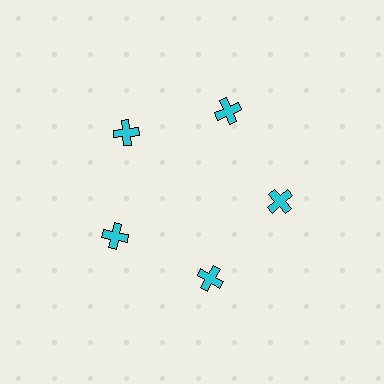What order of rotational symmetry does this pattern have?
This pattern has 5-fold rotational symmetry.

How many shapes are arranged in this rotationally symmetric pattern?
There are 5 shapes, arranged in 5 groups of 1.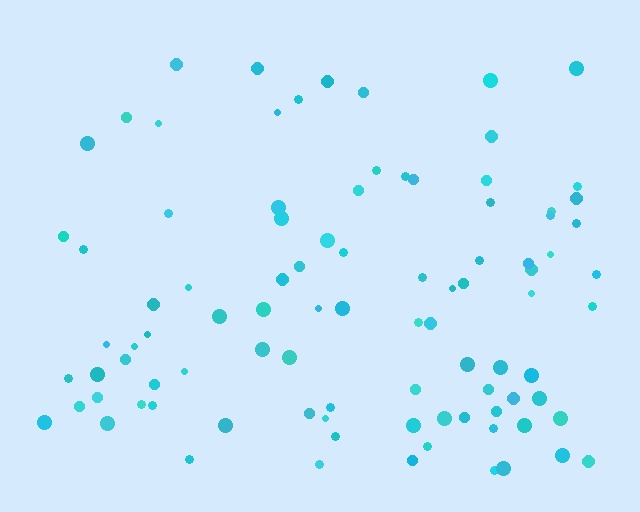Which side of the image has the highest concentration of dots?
The bottom.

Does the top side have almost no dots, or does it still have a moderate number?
Still a moderate number, just noticeably fewer than the bottom.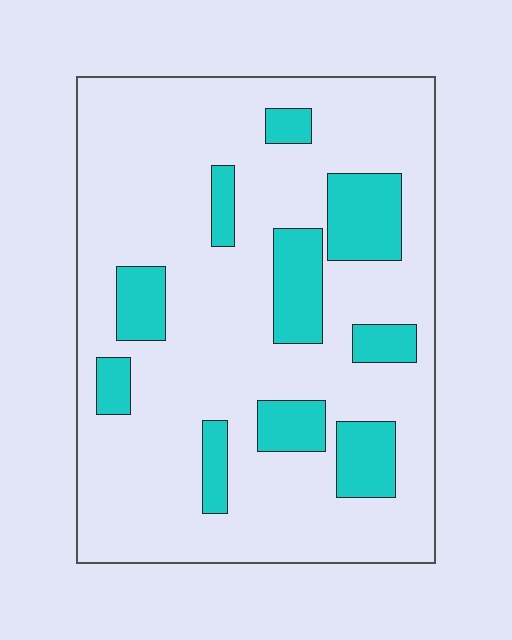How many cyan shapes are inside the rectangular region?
10.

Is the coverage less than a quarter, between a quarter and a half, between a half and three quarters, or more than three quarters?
Less than a quarter.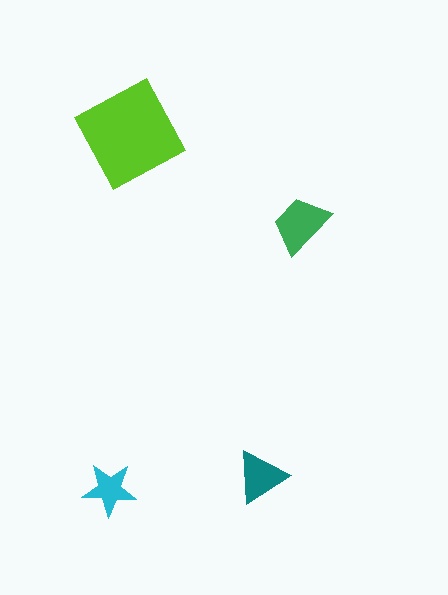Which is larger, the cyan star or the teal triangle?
The teal triangle.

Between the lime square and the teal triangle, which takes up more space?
The lime square.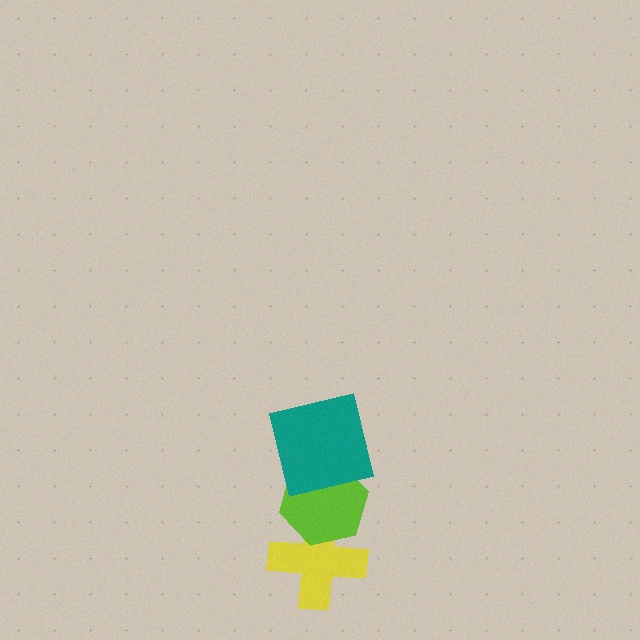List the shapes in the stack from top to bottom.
From top to bottom: the teal square, the lime hexagon, the yellow cross.